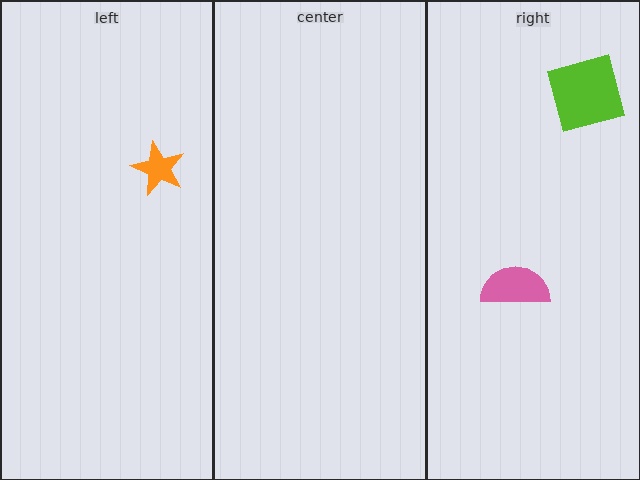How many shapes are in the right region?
2.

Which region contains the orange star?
The left region.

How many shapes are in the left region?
1.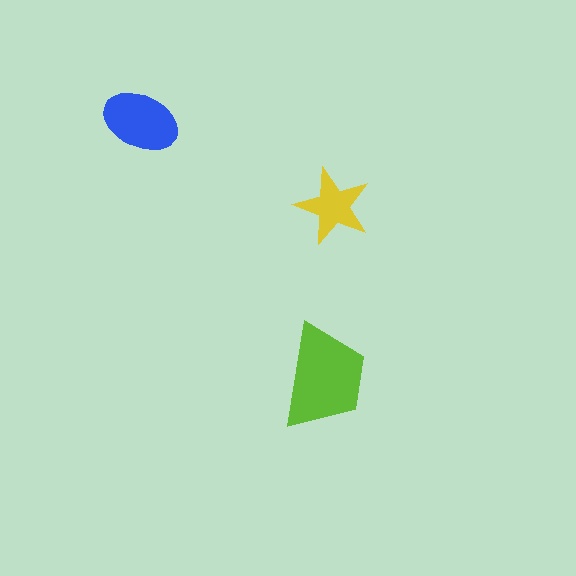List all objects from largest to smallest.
The lime trapezoid, the blue ellipse, the yellow star.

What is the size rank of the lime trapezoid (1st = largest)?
1st.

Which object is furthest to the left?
The blue ellipse is leftmost.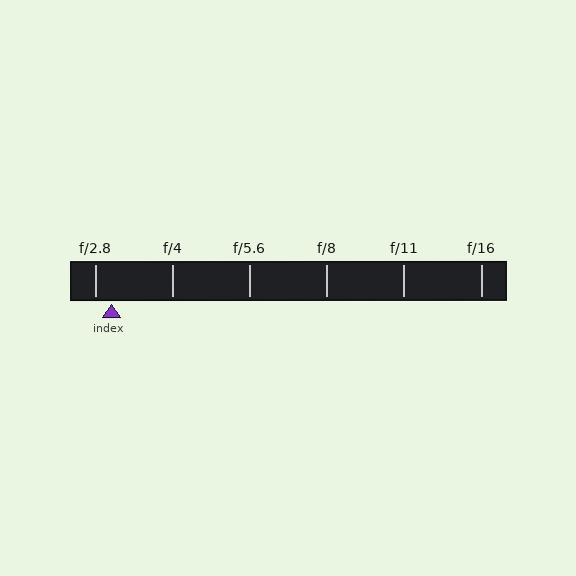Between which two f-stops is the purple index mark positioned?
The index mark is between f/2.8 and f/4.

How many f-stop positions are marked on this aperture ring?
There are 6 f-stop positions marked.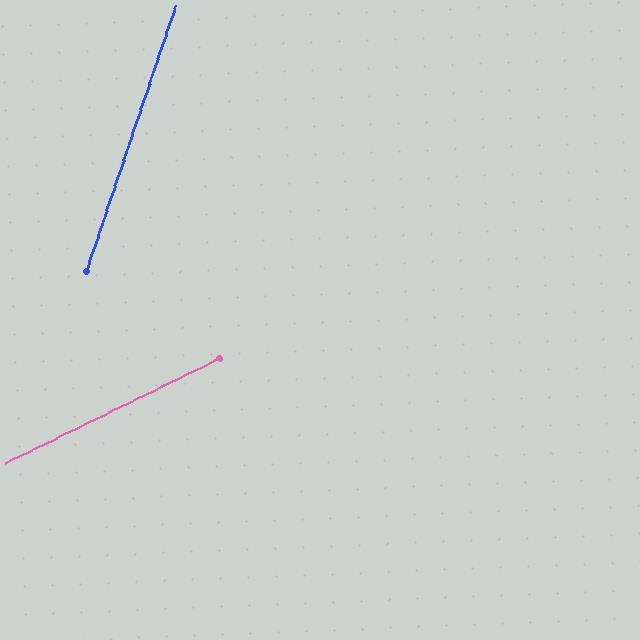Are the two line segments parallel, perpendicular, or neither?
Neither parallel nor perpendicular — they differ by about 46°.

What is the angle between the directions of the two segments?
Approximately 46 degrees.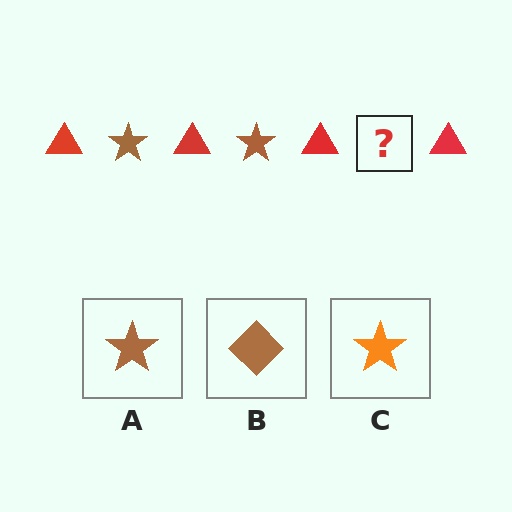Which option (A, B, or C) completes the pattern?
A.